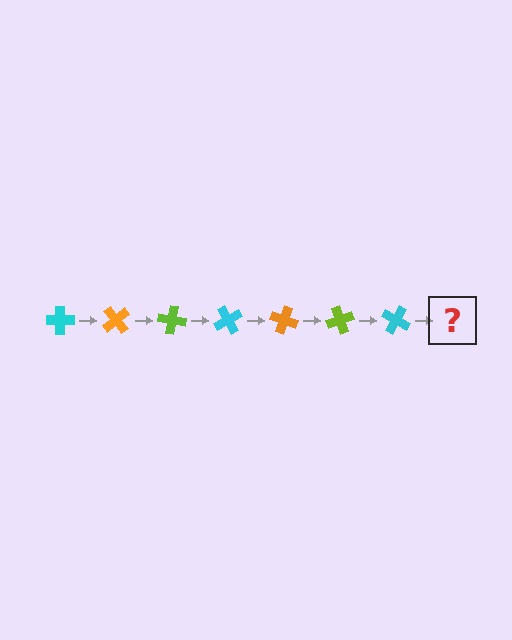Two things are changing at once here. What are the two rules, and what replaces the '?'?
The two rules are that it rotates 50 degrees each step and the color cycles through cyan, orange, and lime. The '?' should be an orange cross, rotated 350 degrees from the start.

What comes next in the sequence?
The next element should be an orange cross, rotated 350 degrees from the start.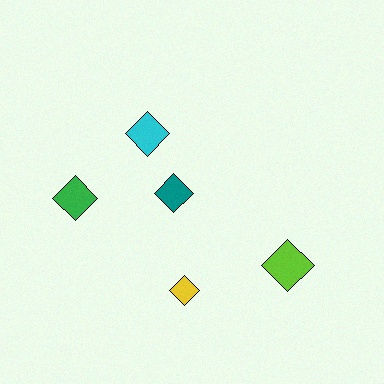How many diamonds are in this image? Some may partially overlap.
There are 5 diamonds.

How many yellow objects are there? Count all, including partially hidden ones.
There is 1 yellow object.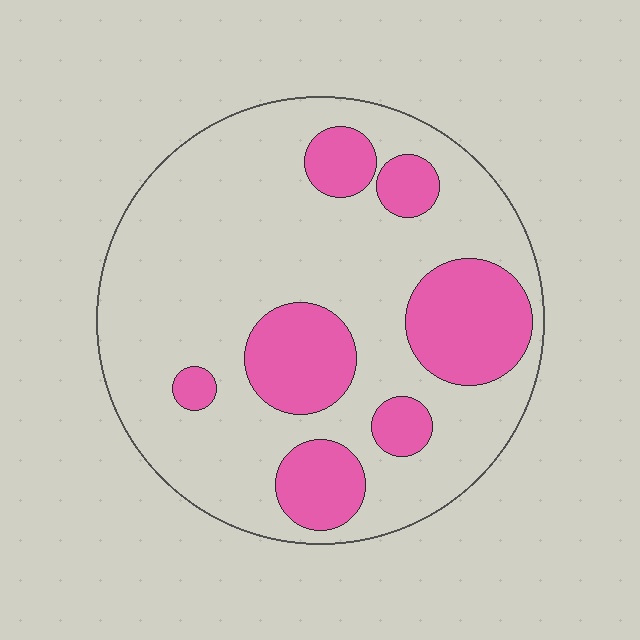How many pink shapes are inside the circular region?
7.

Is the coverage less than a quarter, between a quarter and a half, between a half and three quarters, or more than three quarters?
Between a quarter and a half.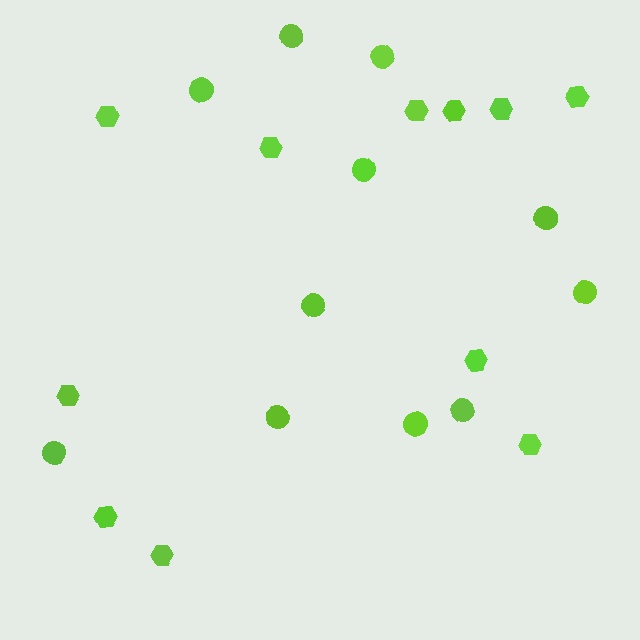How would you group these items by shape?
There are 2 groups: one group of circles (11) and one group of hexagons (11).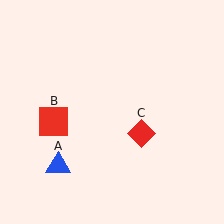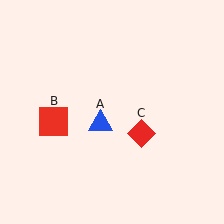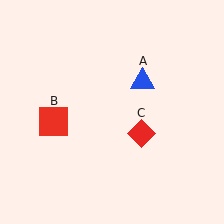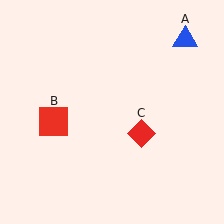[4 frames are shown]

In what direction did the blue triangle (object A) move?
The blue triangle (object A) moved up and to the right.